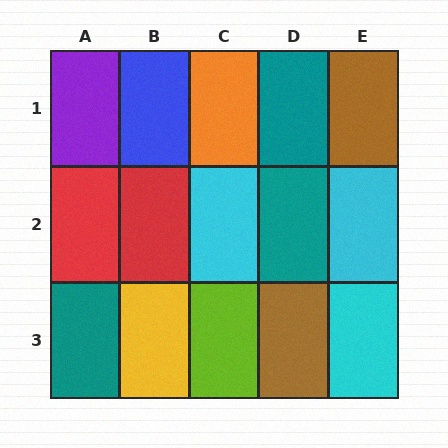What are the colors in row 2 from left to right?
Red, red, cyan, teal, cyan.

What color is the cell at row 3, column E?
Cyan.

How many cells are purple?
1 cell is purple.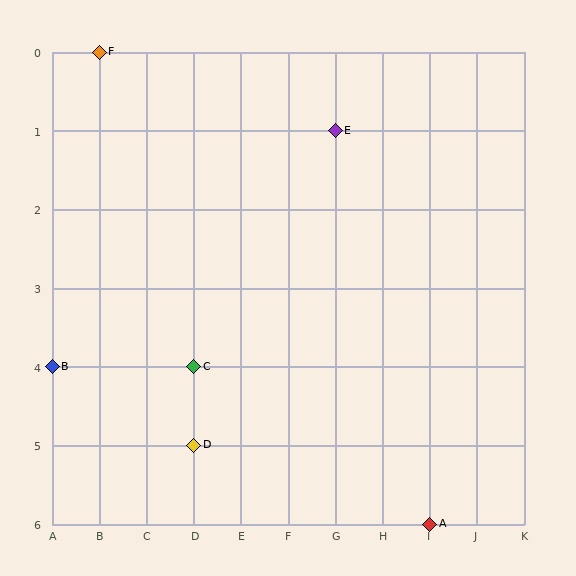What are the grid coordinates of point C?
Point C is at grid coordinates (D, 4).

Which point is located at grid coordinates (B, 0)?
Point F is at (B, 0).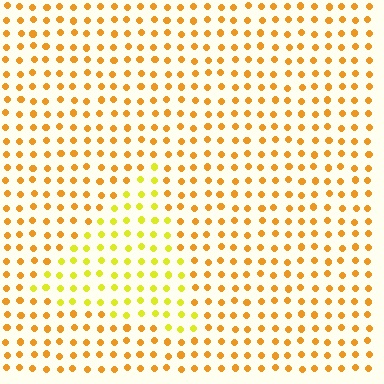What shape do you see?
I see a triangle.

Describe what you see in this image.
The image is filled with small orange elements in a uniform arrangement. A triangle-shaped region is visible where the elements are tinted to a slightly different hue, forming a subtle color boundary.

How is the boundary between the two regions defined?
The boundary is defined purely by a slight shift in hue (about 30 degrees). Spacing, size, and orientation are identical on both sides.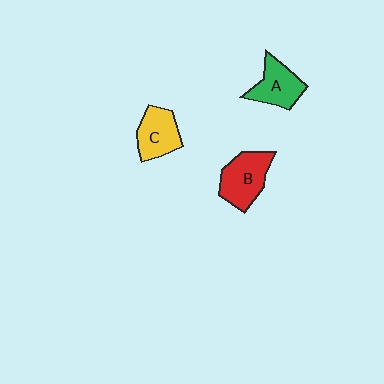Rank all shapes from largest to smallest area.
From largest to smallest: B (red), A (green), C (yellow).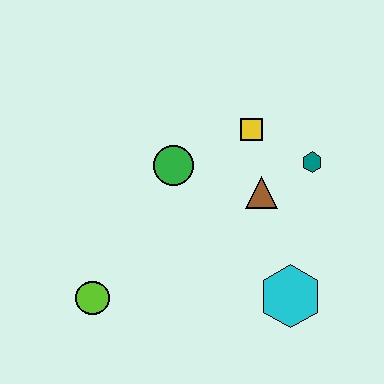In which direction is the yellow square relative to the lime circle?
The yellow square is above the lime circle.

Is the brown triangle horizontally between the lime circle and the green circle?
No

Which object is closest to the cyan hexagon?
The brown triangle is closest to the cyan hexagon.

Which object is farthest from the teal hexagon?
The lime circle is farthest from the teal hexagon.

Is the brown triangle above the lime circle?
Yes